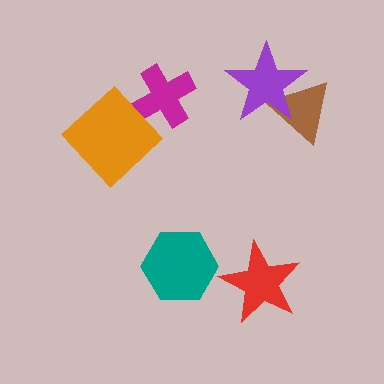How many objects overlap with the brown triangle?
1 object overlaps with the brown triangle.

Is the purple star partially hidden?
No, no other shape covers it.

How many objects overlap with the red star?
0 objects overlap with the red star.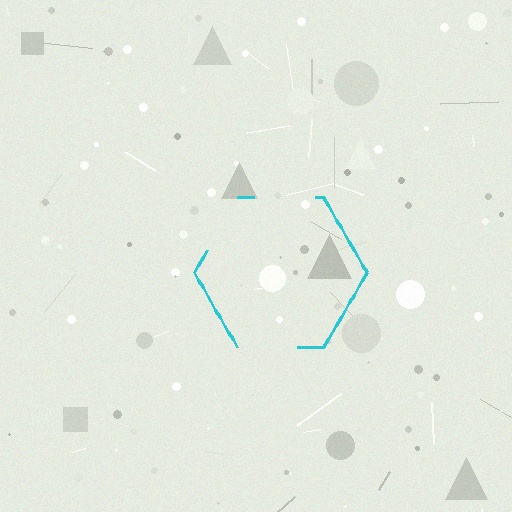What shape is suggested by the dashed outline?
The dashed outline suggests a hexagon.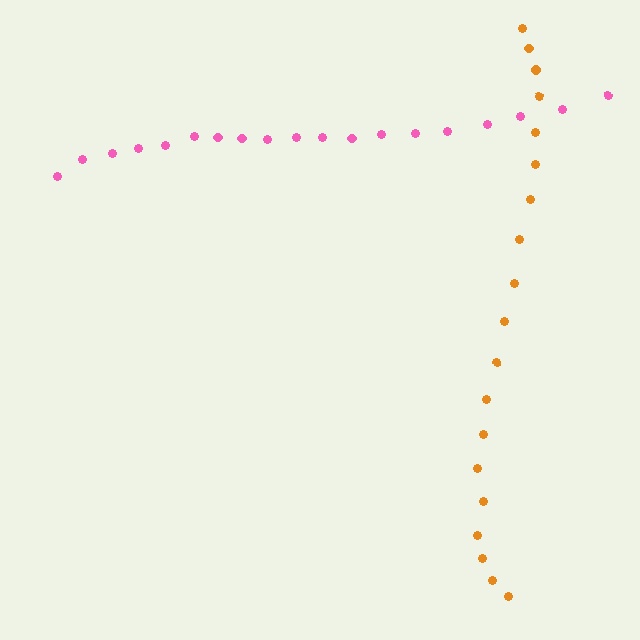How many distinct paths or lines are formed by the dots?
There are 2 distinct paths.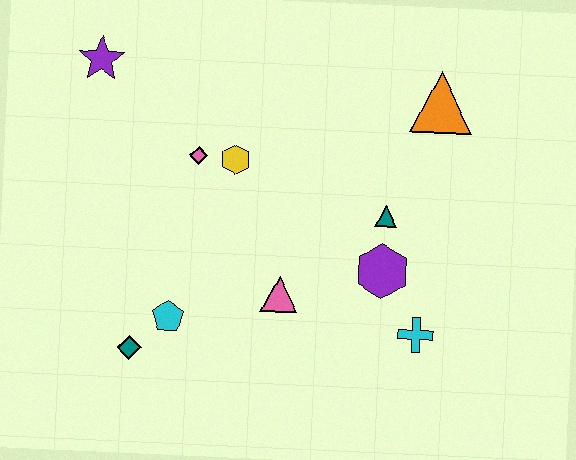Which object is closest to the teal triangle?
The purple hexagon is closest to the teal triangle.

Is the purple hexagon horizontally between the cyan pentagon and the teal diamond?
No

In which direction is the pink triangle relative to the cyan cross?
The pink triangle is to the left of the cyan cross.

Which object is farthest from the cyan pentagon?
The orange triangle is farthest from the cyan pentagon.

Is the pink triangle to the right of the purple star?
Yes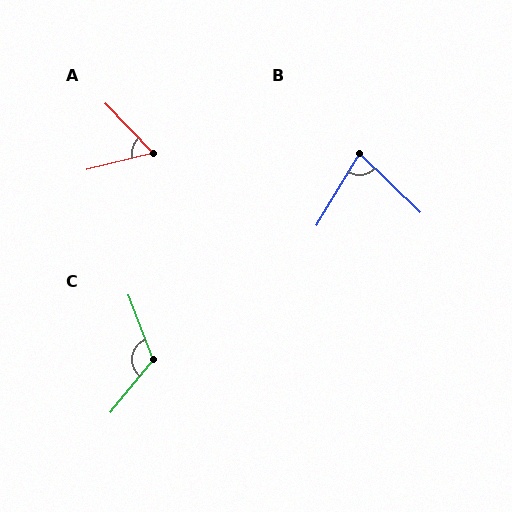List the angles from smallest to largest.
A (60°), B (77°), C (120°).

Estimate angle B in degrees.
Approximately 77 degrees.